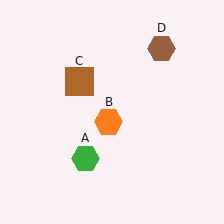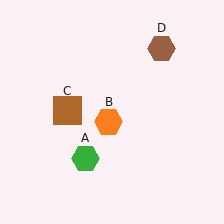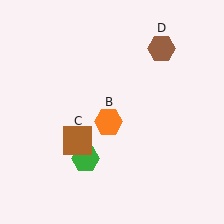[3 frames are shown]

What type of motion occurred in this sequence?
The brown square (object C) rotated counterclockwise around the center of the scene.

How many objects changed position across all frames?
1 object changed position: brown square (object C).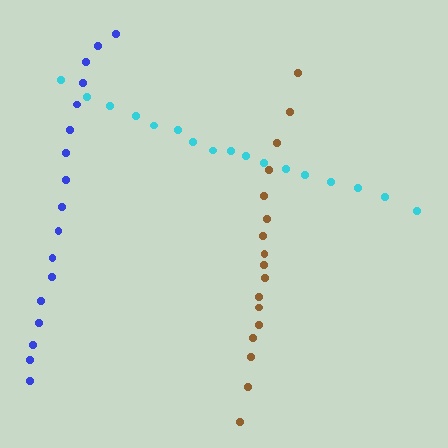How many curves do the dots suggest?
There are 3 distinct paths.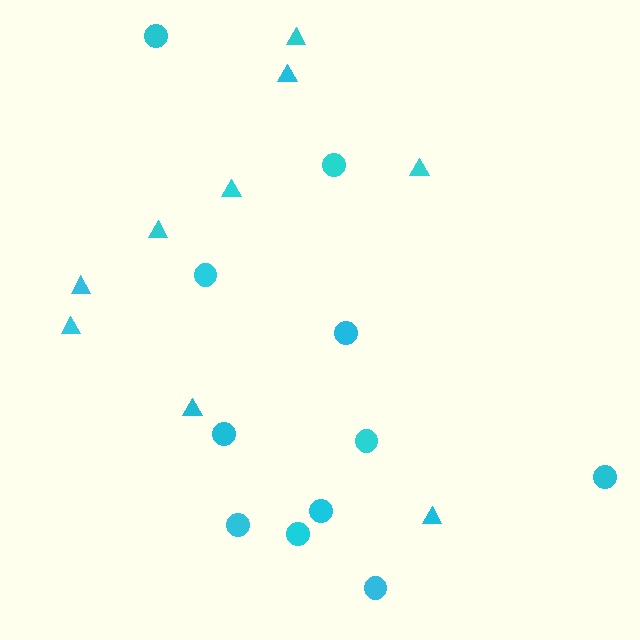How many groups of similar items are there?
There are 2 groups: one group of triangles (9) and one group of circles (11).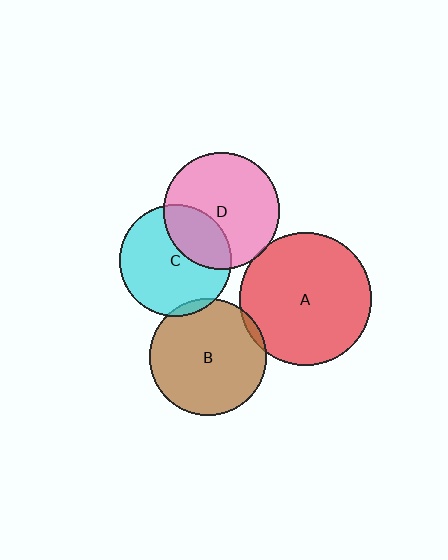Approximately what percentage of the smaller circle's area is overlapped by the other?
Approximately 5%.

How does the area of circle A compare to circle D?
Approximately 1.3 times.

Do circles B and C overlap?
Yes.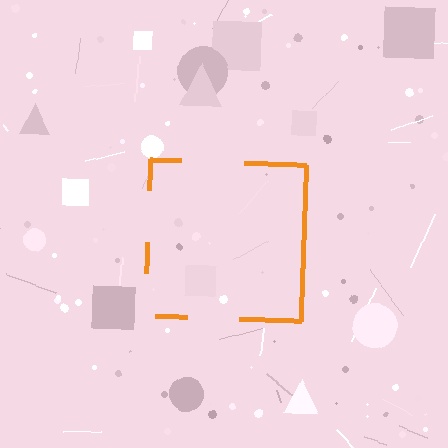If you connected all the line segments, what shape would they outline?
They would outline a square.